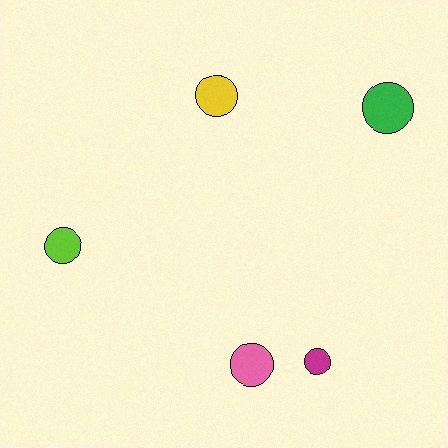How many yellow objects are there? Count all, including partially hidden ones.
There is 1 yellow object.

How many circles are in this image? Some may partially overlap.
There are 5 circles.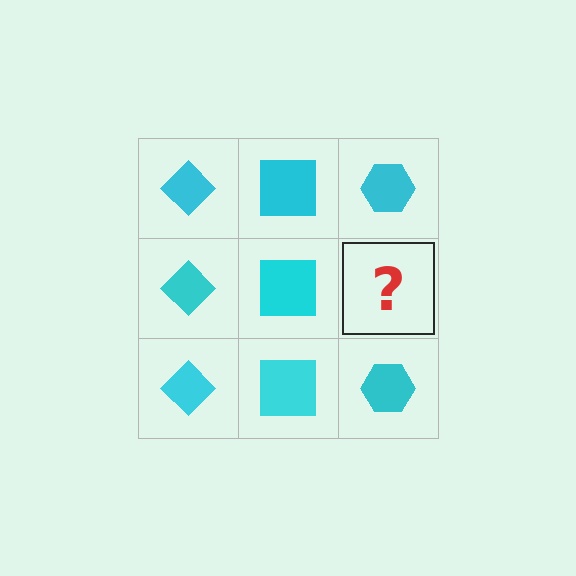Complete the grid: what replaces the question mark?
The question mark should be replaced with a cyan hexagon.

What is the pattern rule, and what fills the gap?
The rule is that each column has a consistent shape. The gap should be filled with a cyan hexagon.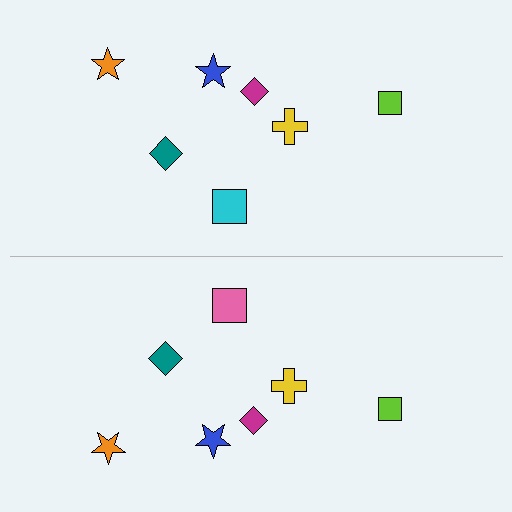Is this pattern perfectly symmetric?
No, the pattern is not perfectly symmetric. The pink square on the bottom side breaks the symmetry — its mirror counterpart is cyan.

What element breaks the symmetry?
The pink square on the bottom side breaks the symmetry — its mirror counterpart is cyan.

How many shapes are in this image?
There are 14 shapes in this image.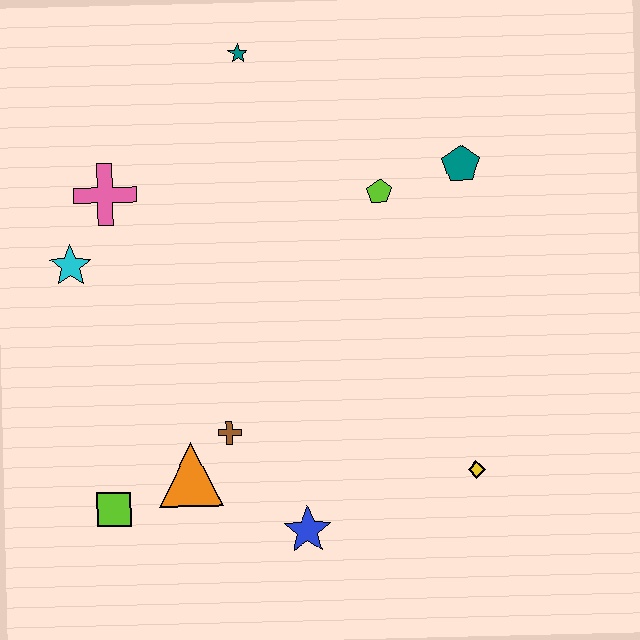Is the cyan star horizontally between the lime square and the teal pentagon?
No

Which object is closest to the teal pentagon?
The lime pentagon is closest to the teal pentagon.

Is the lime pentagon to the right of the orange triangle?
Yes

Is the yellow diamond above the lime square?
Yes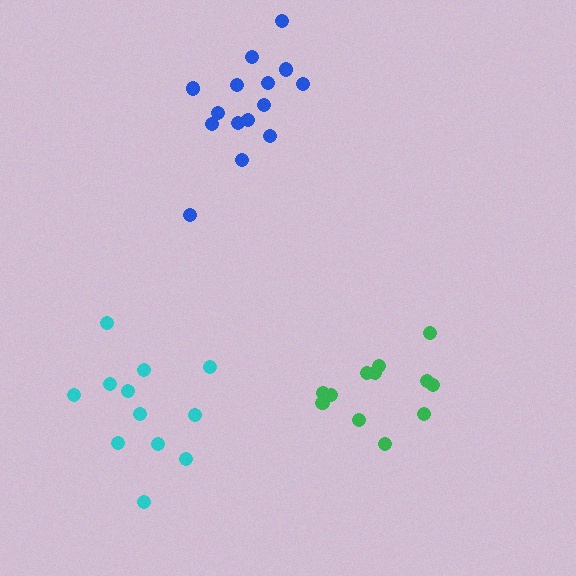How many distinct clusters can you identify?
There are 3 distinct clusters.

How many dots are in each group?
Group 1: 12 dots, Group 2: 12 dots, Group 3: 15 dots (39 total).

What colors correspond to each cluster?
The clusters are colored: cyan, green, blue.